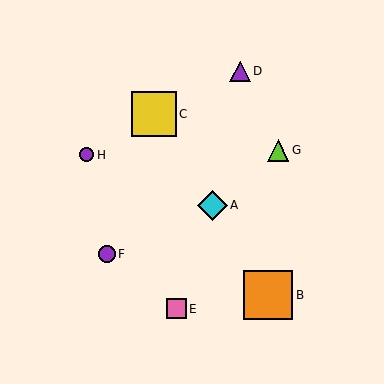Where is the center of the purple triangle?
The center of the purple triangle is at (240, 71).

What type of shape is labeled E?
Shape E is a pink square.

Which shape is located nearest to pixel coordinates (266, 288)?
The orange square (labeled B) at (268, 295) is nearest to that location.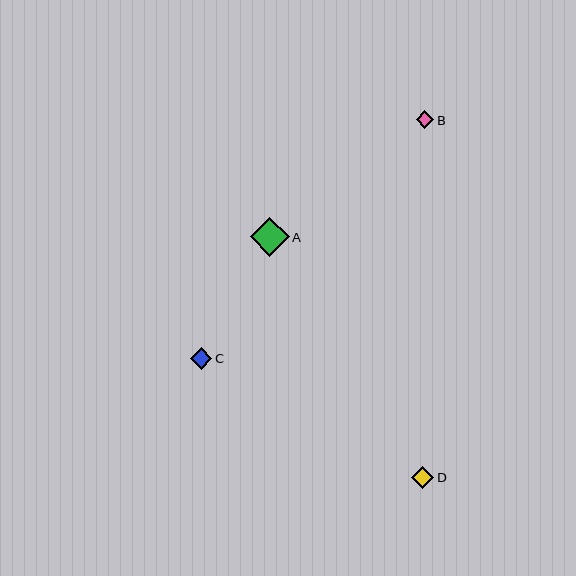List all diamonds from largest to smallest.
From largest to smallest: A, D, C, B.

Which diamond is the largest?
Diamond A is the largest with a size of approximately 39 pixels.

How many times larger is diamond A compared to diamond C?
Diamond A is approximately 1.8 times the size of diamond C.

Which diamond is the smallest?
Diamond B is the smallest with a size of approximately 17 pixels.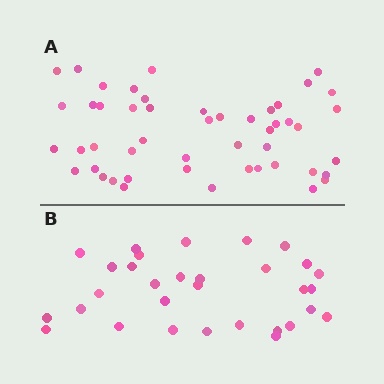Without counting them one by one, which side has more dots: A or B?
Region A (the top region) has more dots.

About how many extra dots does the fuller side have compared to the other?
Region A has approximately 20 more dots than region B.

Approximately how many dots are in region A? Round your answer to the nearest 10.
About 50 dots. (The exact count is 49, which rounds to 50.)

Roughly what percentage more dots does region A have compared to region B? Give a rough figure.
About 60% more.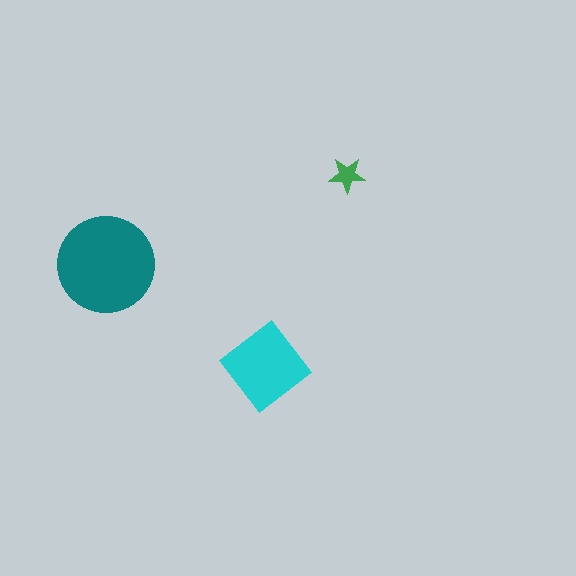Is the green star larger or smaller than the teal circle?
Smaller.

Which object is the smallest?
The green star.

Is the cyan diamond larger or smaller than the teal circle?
Smaller.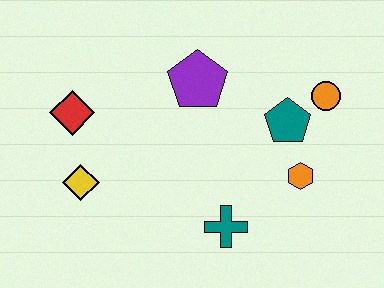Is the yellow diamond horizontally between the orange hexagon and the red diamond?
Yes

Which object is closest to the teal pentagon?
The orange circle is closest to the teal pentagon.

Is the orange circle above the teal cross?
Yes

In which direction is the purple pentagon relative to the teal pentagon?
The purple pentagon is to the left of the teal pentagon.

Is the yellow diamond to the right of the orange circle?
No